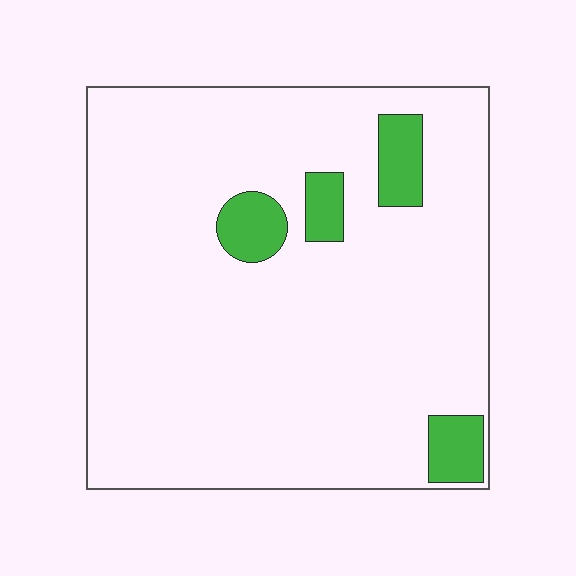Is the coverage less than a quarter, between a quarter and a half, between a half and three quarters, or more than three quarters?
Less than a quarter.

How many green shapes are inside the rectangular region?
4.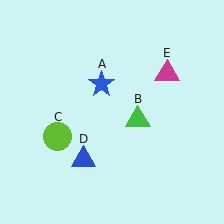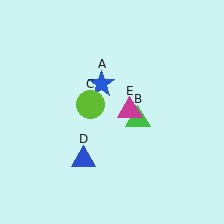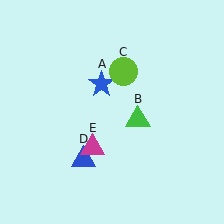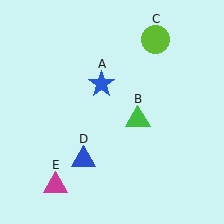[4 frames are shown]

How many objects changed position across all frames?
2 objects changed position: lime circle (object C), magenta triangle (object E).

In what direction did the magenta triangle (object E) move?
The magenta triangle (object E) moved down and to the left.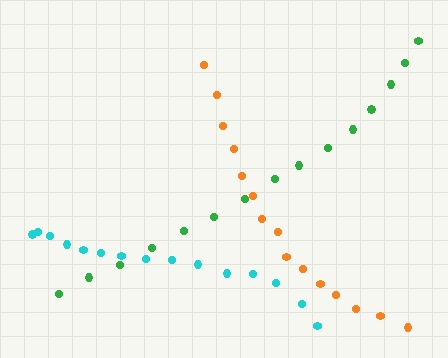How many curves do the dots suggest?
There are 3 distinct paths.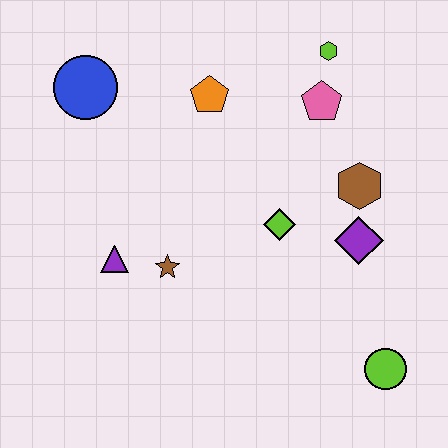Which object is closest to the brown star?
The purple triangle is closest to the brown star.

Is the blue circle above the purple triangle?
Yes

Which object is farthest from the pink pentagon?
The lime circle is farthest from the pink pentagon.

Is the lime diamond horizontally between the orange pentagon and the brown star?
No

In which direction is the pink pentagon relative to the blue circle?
The pink pentagon is to the right of the blue circle.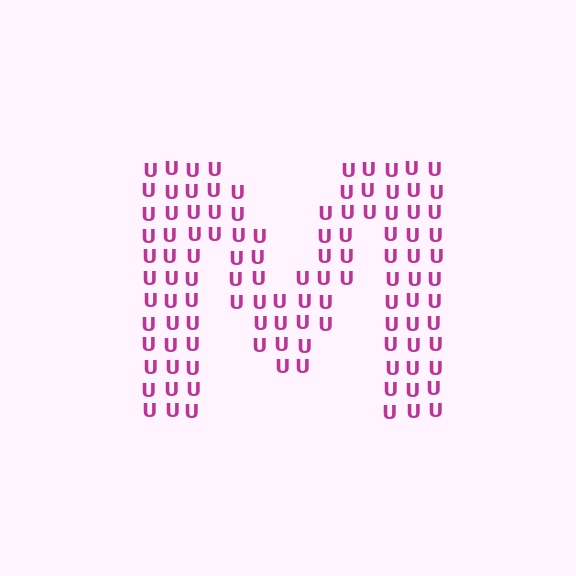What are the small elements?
The small elements are letter U's.